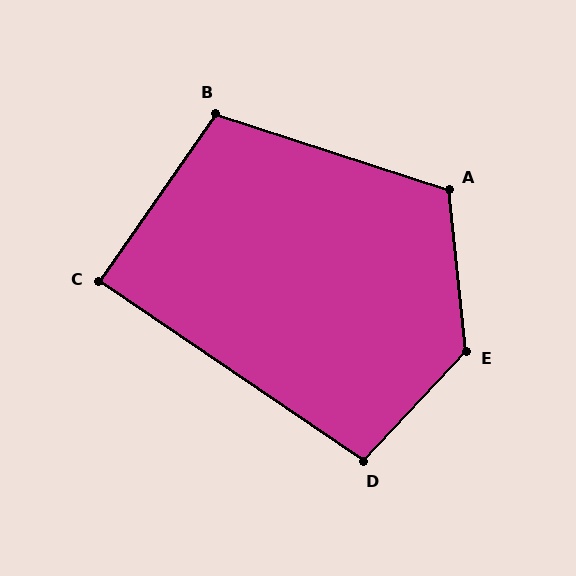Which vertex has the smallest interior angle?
C, at approximately 90 degrees.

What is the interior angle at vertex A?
Approximately 114 degrees (obtuse).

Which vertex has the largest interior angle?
E, at approximately 131 degrees.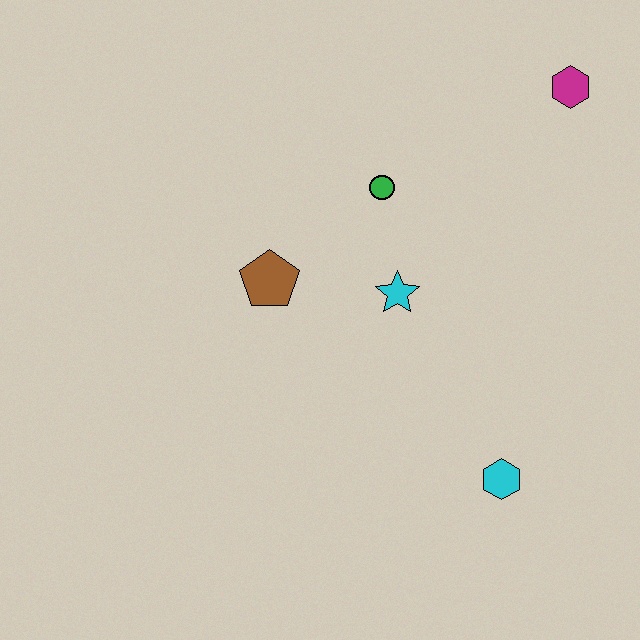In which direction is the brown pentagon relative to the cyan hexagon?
The brown pentagon is to the left of the cyan hexagon.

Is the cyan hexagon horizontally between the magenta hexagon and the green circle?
Yes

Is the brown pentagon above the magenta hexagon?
No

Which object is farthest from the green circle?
The cyan hexagon is farthest from the green circle.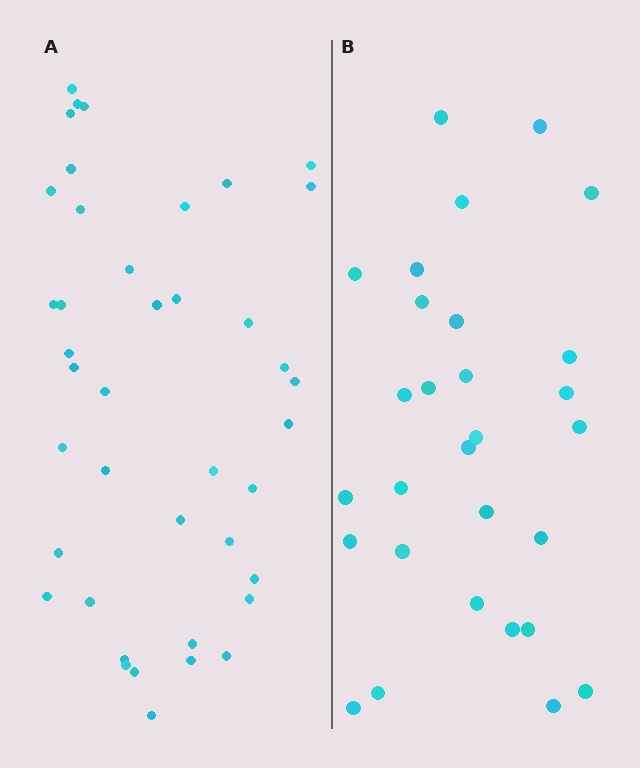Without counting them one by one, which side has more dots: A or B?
Region A (the left region) has more dots.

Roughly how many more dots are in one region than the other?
Region A has roughly 12 or so more dots than region B.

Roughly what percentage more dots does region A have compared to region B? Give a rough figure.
About 40% more.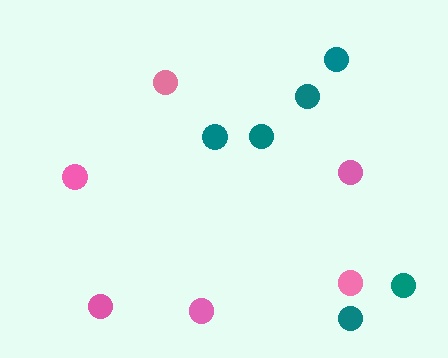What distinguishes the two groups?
There are 2 groups: one group of pink circles (6) and one group of teal circles (6).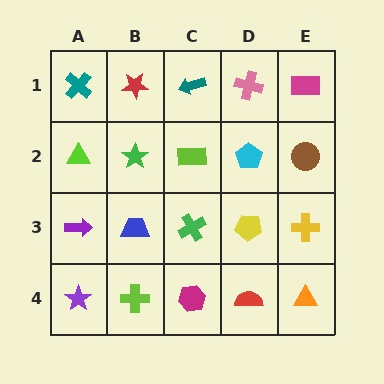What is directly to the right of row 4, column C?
A red semicircle.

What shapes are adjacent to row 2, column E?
A magenta rectangle (row 1, column E), a yellow cross (row 3, column E), a cyan pentagon (row 2, column D).